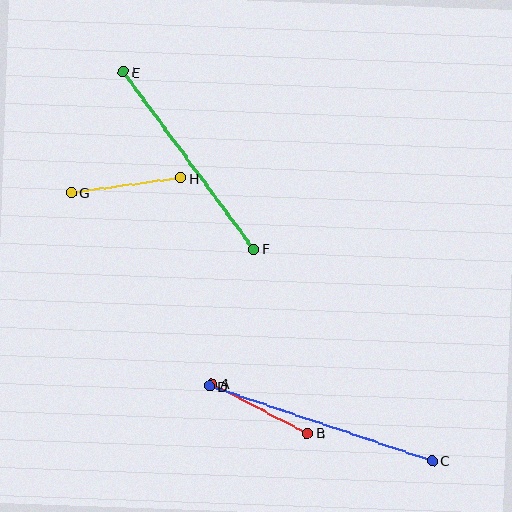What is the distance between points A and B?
The distance is approximately 107 pixels.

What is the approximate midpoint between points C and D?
The midpoint is at approximately (321, 423) pixels.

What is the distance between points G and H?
The distance is approximately 110 pixels.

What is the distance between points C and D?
The distance is approximately 234 pixels.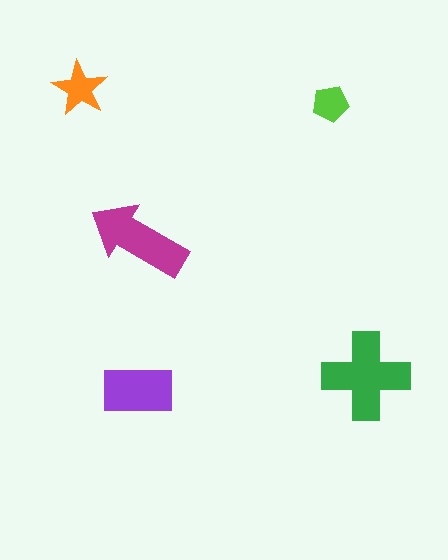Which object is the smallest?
The lime pentagon.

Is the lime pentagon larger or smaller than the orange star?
Smaller.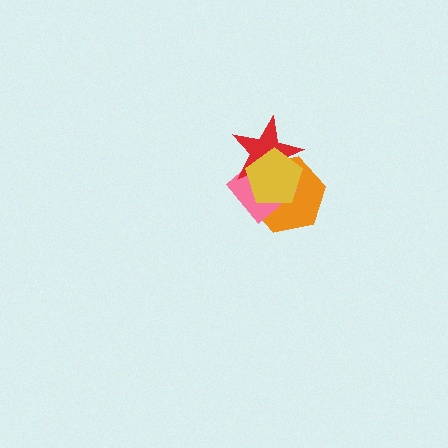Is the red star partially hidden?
Yes, it is partially covered by another shape.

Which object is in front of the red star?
The yellow pentagon is in front of the red star.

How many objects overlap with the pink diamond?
3 objects overlap with the pink diamond.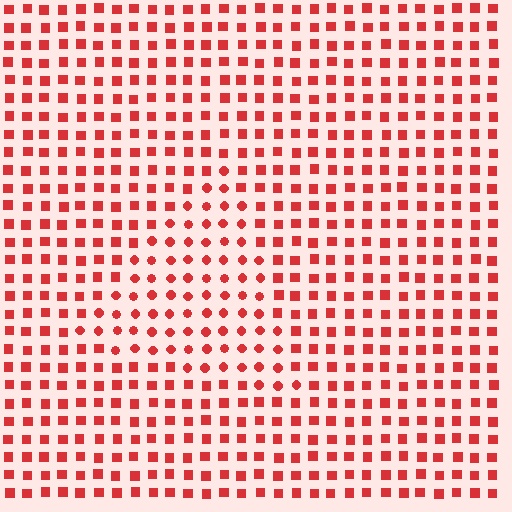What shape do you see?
I see a triangle.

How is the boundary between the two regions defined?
The boundary is defined by a change in element shape: circles inside vs. squares outside. All elements share the same color and spacing.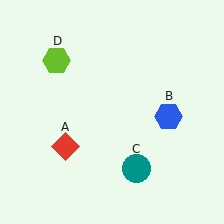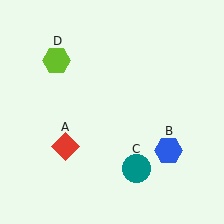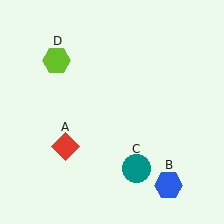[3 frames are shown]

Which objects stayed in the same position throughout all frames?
Red diamond (object A) and teal circle (object C) and lime hexagon (object D) remained stationary.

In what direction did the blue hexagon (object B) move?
The blue hexagon (object B) moved down.